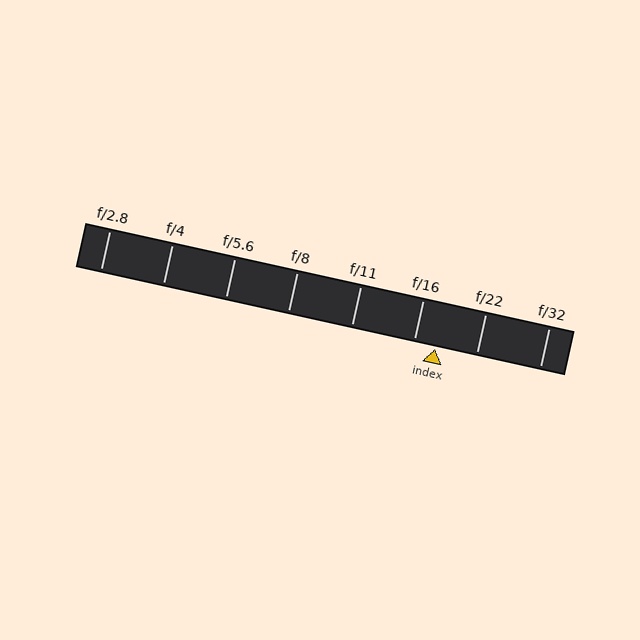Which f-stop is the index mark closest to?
The index mark is closest to f/16.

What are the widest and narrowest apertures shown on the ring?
The widest aperture shown is f/2.8 and the narrowest is f/32.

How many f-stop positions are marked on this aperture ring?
There are 8 f-stop positions marked.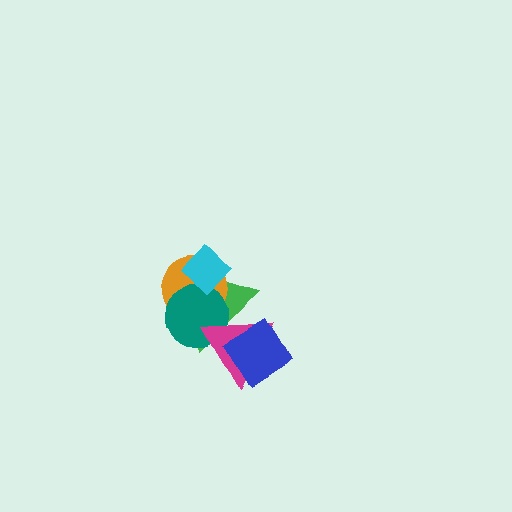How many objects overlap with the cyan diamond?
3 objects overlap with the cyan diamond.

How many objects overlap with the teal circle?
4 objects overlap with the teal circle.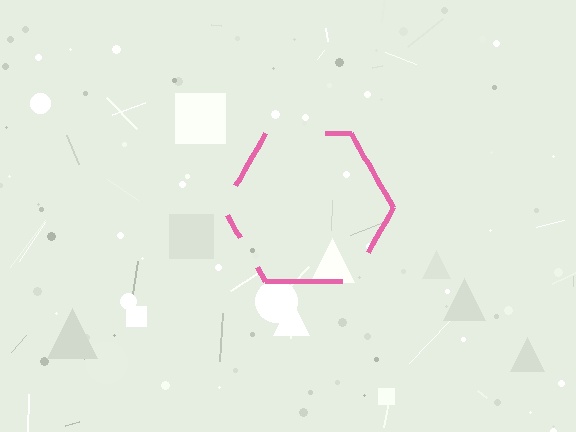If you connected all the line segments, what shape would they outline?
They would outline a hexagon.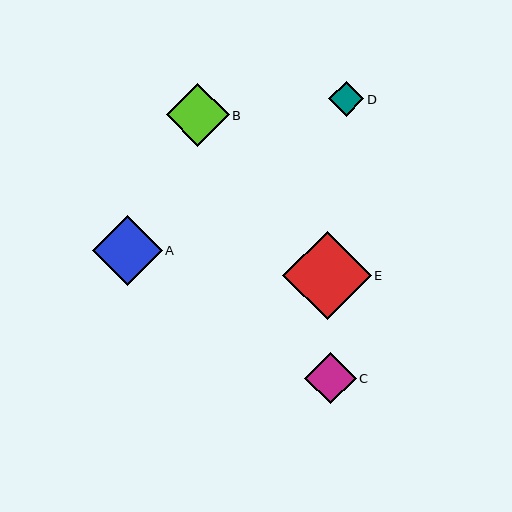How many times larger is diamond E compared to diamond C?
Diamond E is approximately 1.7 times the size of diamond C.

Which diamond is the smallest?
Diamond D is the smallest with a size of approximately 35 pixels.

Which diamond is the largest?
Diamond E is the largest with a size of approximately 89 pixels.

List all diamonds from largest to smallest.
From largest to smallest: E, A, B, C, D.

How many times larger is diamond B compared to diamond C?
Diamond B is approximately 1.2 times the size of diamond C.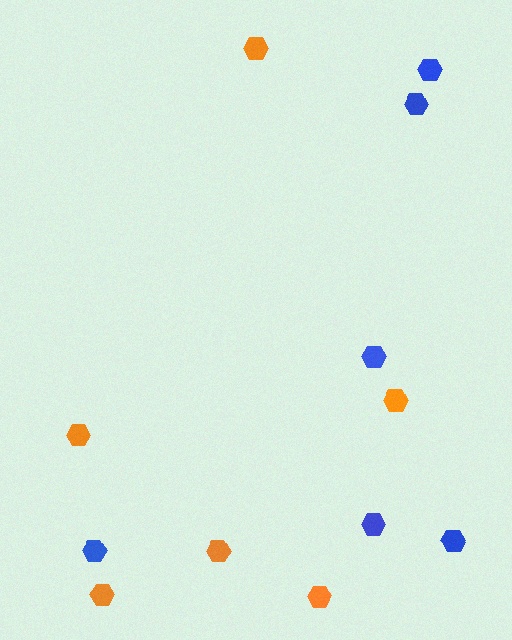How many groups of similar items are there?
There are 2 groups: one group of orange hexagons (6) and one group of blue hexagons (6).